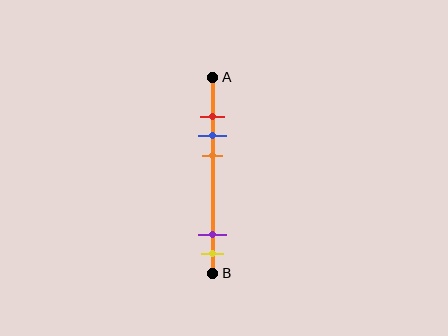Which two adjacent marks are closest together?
The red and blue marks are the closest adjacent pair.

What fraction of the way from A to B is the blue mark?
The blue mark is approximately 30% (0.3) of the way from A to B.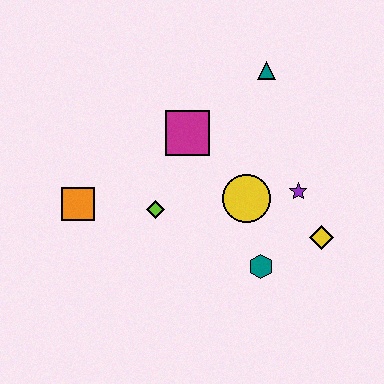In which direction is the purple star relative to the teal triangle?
The purple star is below the teal triangle.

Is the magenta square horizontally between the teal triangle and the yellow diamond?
No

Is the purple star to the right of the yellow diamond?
No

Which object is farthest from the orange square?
The yellow diamond is farthest from the orange square.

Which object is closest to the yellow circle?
The purple star is closest to the yellow circle.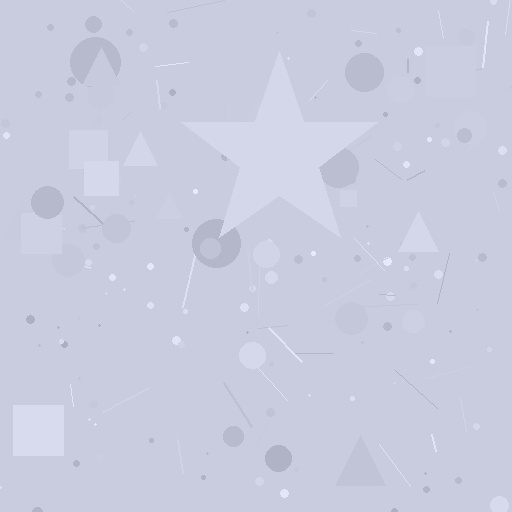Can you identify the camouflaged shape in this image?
The camouflaged shape is a star.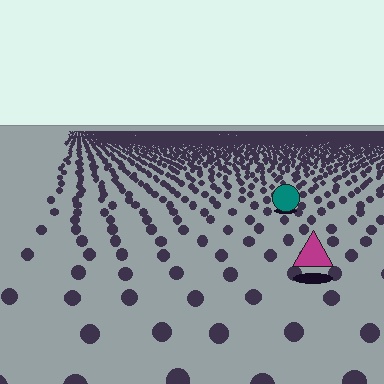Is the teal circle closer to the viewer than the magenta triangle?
No. The magenta triangle is closer — you can tell from the texture gradient: the ground texture is coarser near it.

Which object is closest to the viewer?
The magenta triangle is closest. The texture marks near it are larger and more spread out.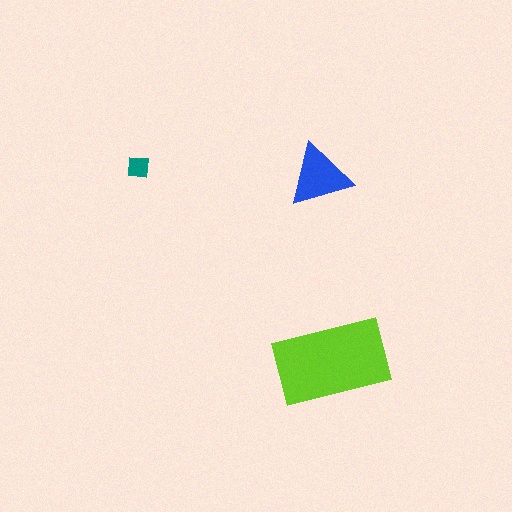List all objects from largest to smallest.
The lime rectangle, the blue triangle, the teal square.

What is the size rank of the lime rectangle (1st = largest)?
1st.